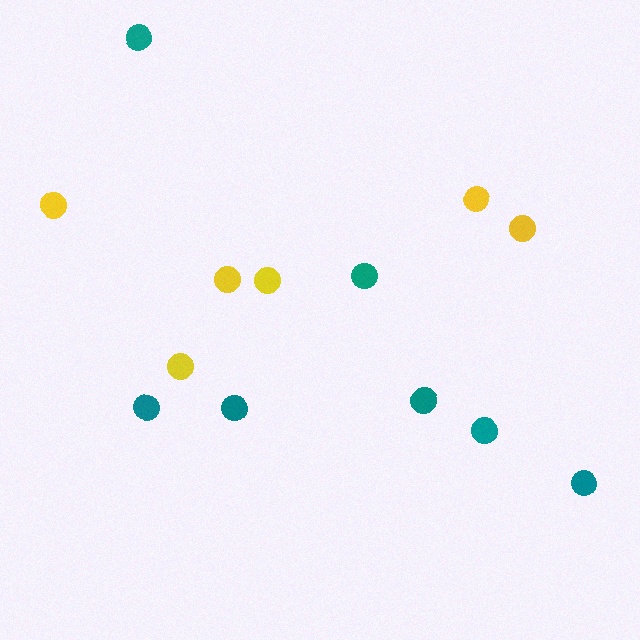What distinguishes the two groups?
There are 2 groups: one group of teal circles (7) and one group of yellow circles (6).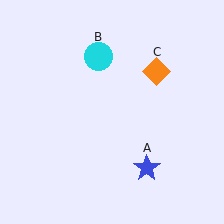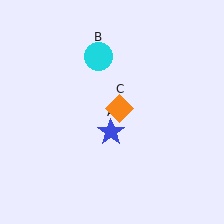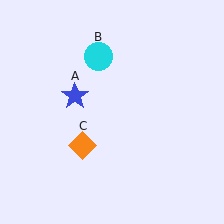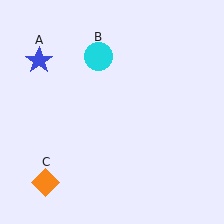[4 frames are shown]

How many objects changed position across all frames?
2 objects changed position: blue star (object A), orange diamond (object C).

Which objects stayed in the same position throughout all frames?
Cyan circle (object B) remained stationary.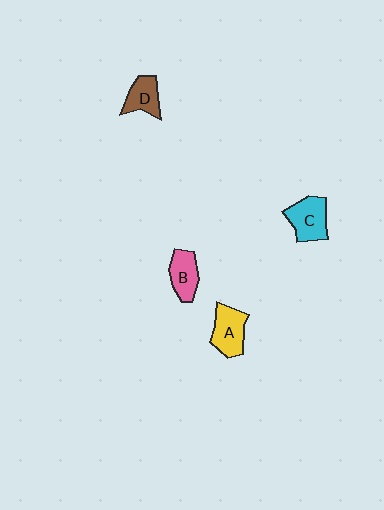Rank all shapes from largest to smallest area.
From largest to smallest: C (cyan), A (yellow), B (pink), D (brown).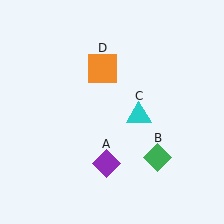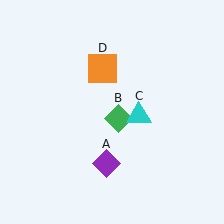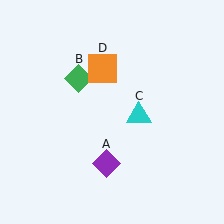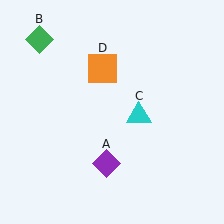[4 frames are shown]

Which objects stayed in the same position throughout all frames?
Purple diamond (object A) and cyan triangle (object C) and orange square (object D) remained stationary.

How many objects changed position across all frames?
1 object changed position: green diamond (object B).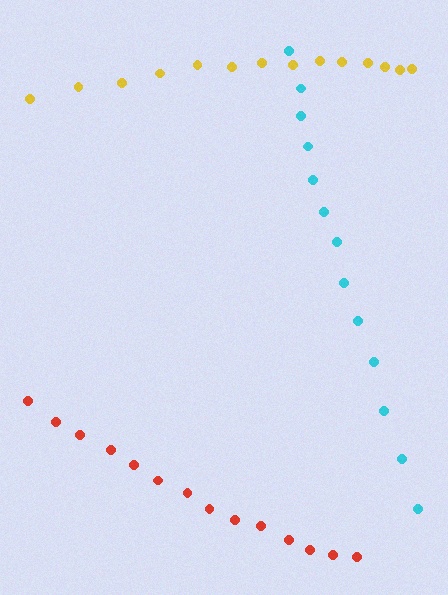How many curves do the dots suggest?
There are 3 distinct paths.